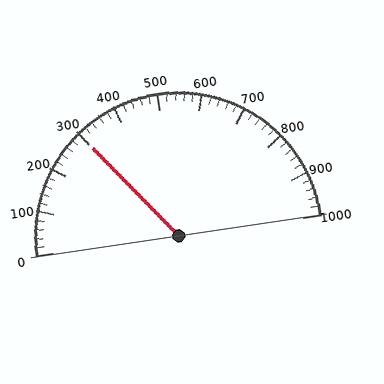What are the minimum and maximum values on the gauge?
The gauge ranges from 0 to 1000.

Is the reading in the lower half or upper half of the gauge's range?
The reading is in the lower half of the range (0 to 1000).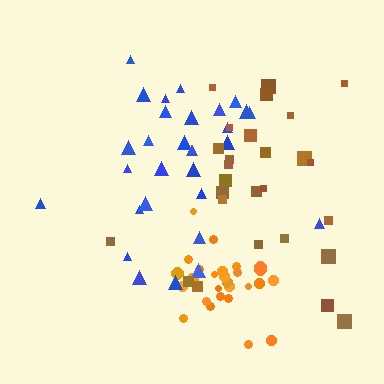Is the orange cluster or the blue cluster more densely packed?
Orange.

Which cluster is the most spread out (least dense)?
Brown.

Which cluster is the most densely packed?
Orange.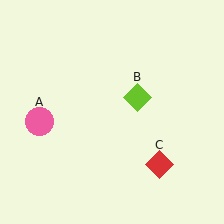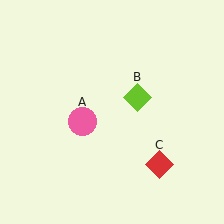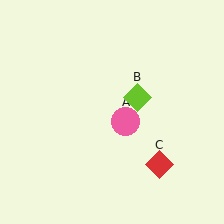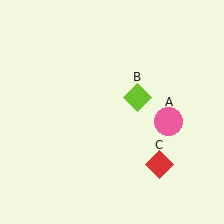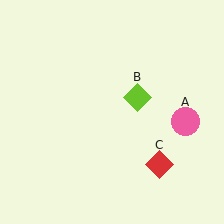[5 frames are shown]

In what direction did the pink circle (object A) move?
The pink circle (object A) moved right.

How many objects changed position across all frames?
1 object changed position: pink circle (object A).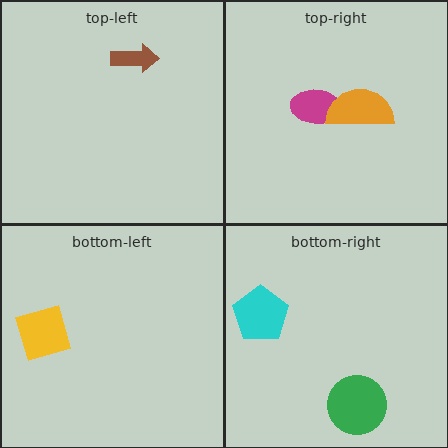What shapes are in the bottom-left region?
The yellow diamond.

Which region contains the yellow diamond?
The bottom-left region.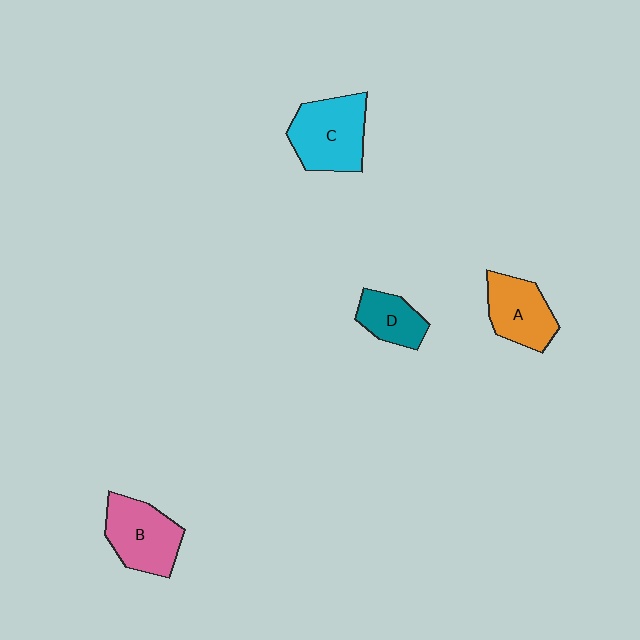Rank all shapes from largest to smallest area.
From largest to smallest: C (cyan), B (pink), A (orange), D (teal).